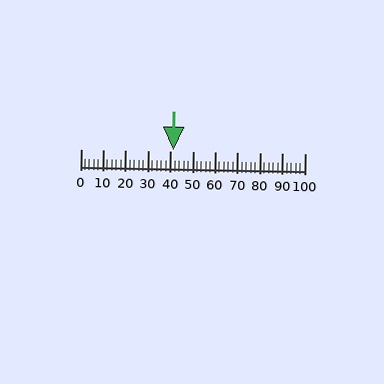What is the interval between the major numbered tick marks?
The major tick marks are spaced 10 units apart.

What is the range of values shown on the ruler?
The ruler shows values from 0 to 100.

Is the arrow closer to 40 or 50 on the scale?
The arrow is closer to 40.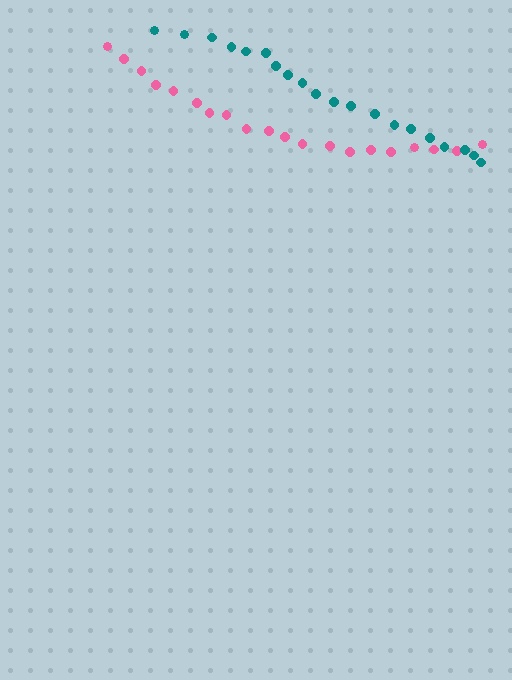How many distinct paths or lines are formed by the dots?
There are 2 distinct paths.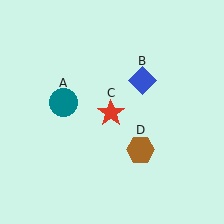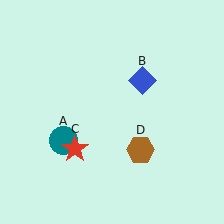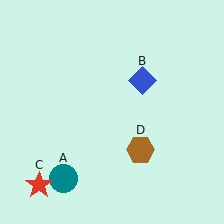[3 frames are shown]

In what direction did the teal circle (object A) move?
The teal circle (object A) moved down.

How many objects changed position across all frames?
2 objects changed position: teal circle (object A), red star (object C).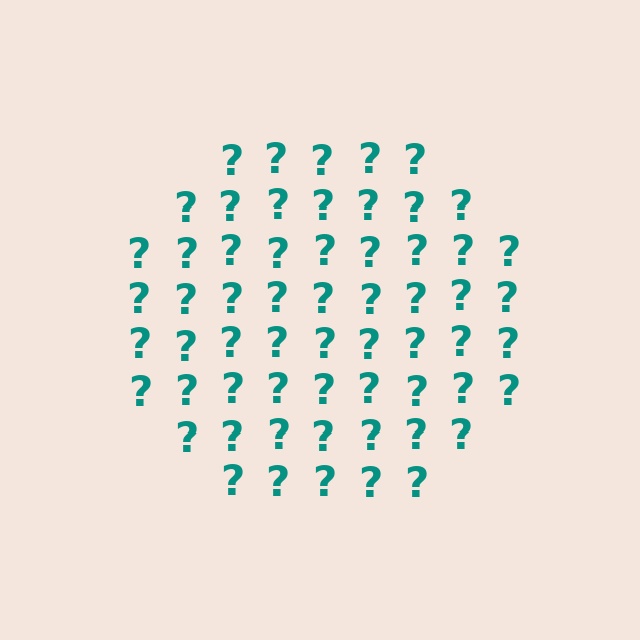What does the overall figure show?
The overall figure shows a circle.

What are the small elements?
The small elements are question marks.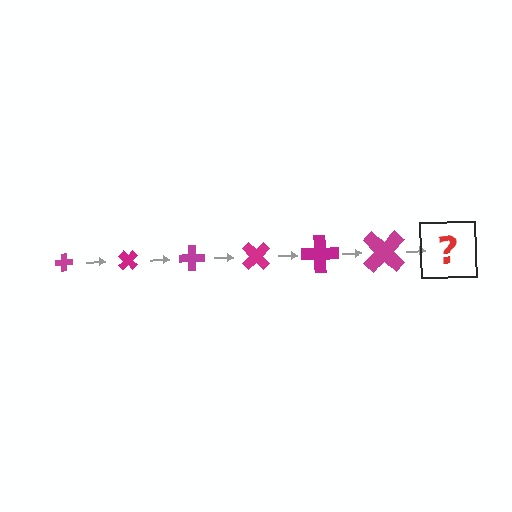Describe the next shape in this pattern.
It should be a cross, larger than the previous one and rotated 270 degrees from the start.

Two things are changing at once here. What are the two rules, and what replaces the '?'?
The two rules are that the cross grows larger each step and it rotates 45 degrees each step. The '?' should be a cross, larger than the previous one and rotated 270 degrees from the start.